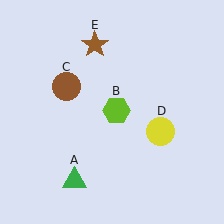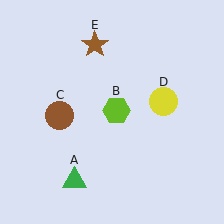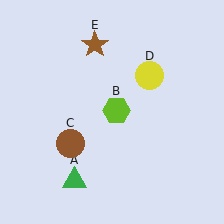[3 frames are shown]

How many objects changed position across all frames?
2 objects changed position: brown circle (object C), yellow circle (object D).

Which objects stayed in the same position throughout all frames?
Green triangle (object A) and lime hexagon (object B) and brown star (object E) remained stationary.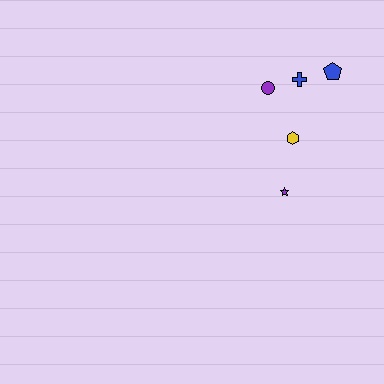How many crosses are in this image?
There is 1 cross.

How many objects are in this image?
There are 5 objects.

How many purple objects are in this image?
There are 2 purple objects.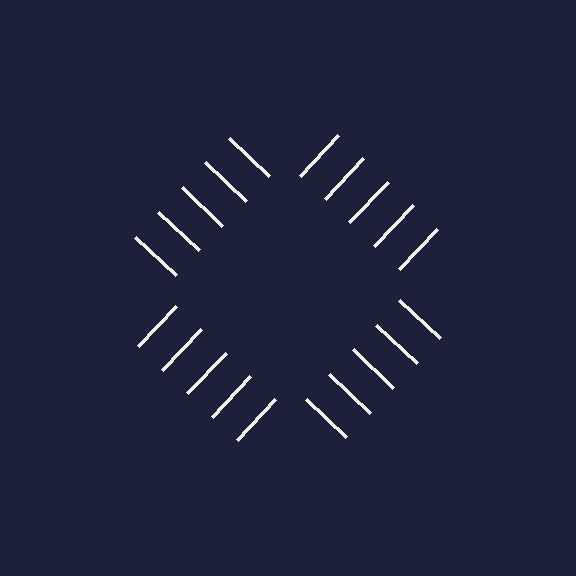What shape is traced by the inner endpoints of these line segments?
An illusory square — the line segments terminate on its edges but no continuous stroke is drawn.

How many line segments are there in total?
20 — 5 along each of the 4 edges.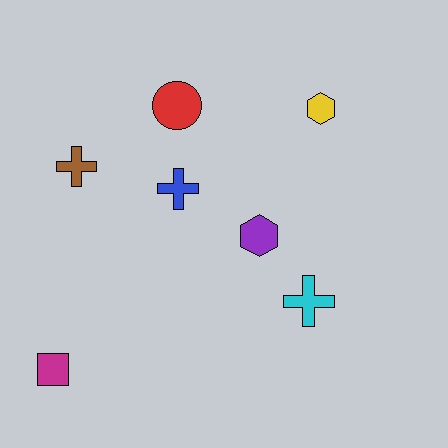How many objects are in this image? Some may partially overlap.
There are 7 objects.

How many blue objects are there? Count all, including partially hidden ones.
There is 1 blue object.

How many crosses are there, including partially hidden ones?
There are 3 crosses.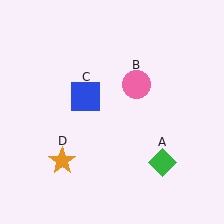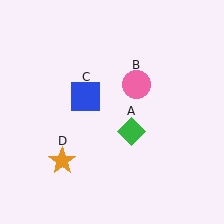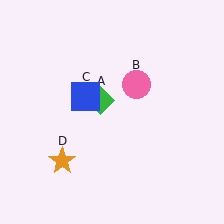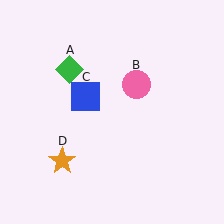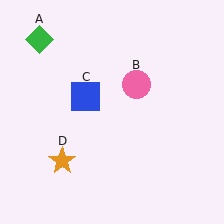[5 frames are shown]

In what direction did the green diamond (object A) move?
The green diamond (object A) moved up and to the left.